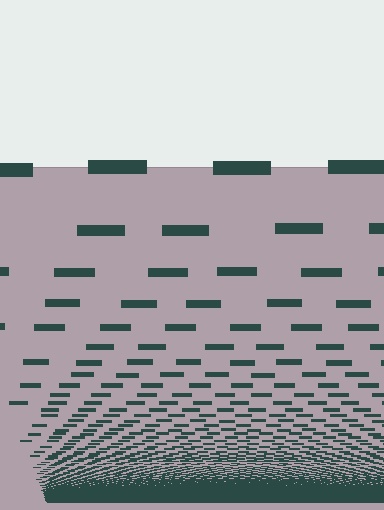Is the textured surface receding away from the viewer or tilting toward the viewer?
The surface appears to tilt toward the viewer. Texture elements get larger and sparser toward the top.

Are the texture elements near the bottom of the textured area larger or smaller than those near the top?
Smaller. The gradient is inverted — elements near the bottom are smaller and denser.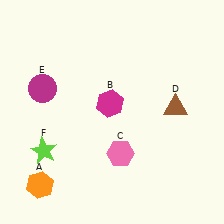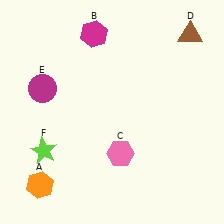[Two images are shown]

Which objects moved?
The objects that moved are: the magenta hexagon (B), the brown triangle (D).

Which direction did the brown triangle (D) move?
The brown triangle (D) moved up.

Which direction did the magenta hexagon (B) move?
The magenta hexagon (B) moved up.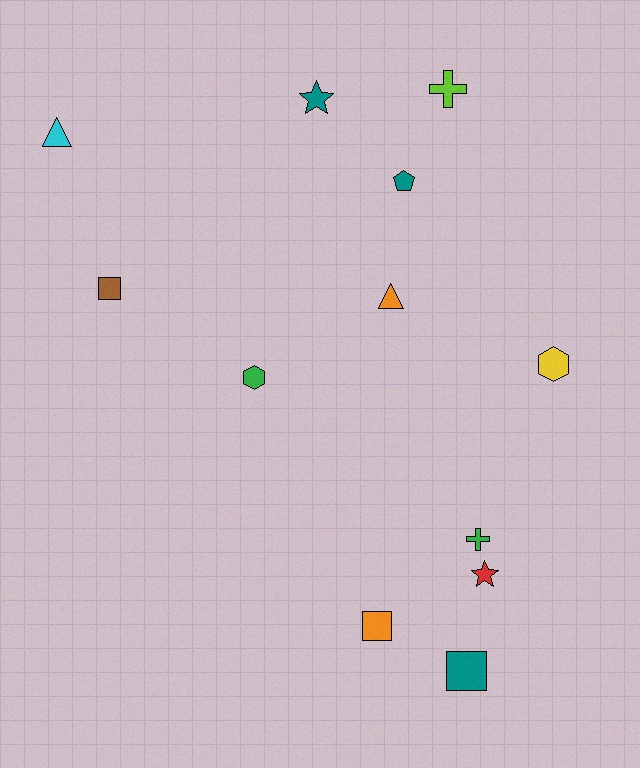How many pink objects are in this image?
There are no pink objects.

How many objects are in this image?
There are 12 objects.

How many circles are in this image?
There are no circles.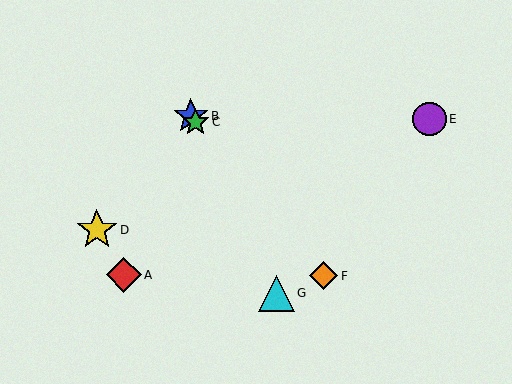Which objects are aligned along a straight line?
Objects B, C, F are aligned along a straight line.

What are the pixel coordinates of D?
Object D is at (97, 230).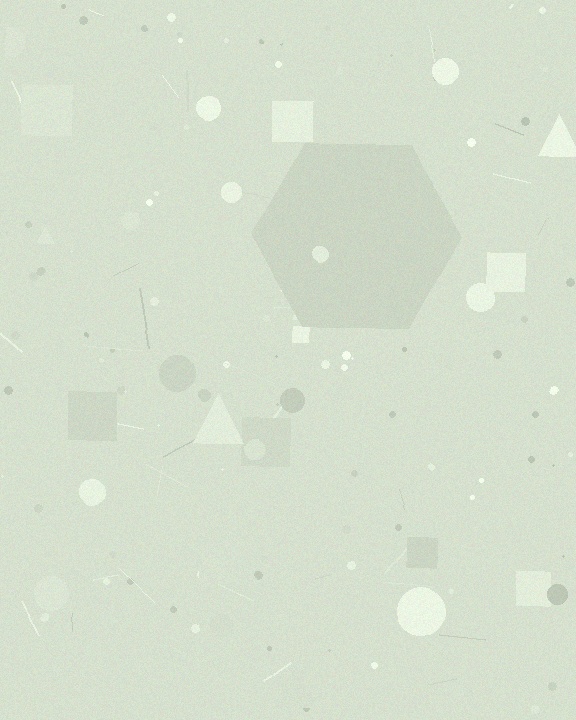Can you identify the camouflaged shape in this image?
The camouflaged shape is a hexagon.